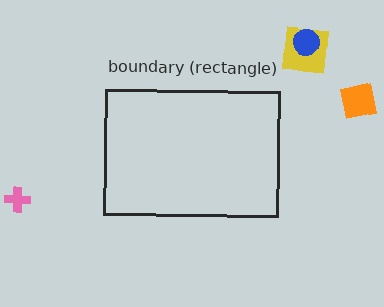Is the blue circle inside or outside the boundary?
Outside.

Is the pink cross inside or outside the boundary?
Outside.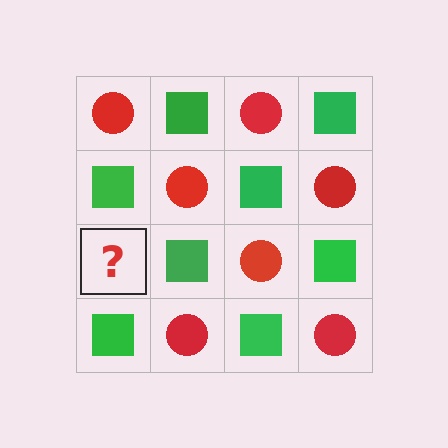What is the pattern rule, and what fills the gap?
The rule is that it alternates red circle and green square in a checkerboard pattern. The gap should be filled with a red circle.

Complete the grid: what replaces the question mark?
The question mark should be replaced with a red circle.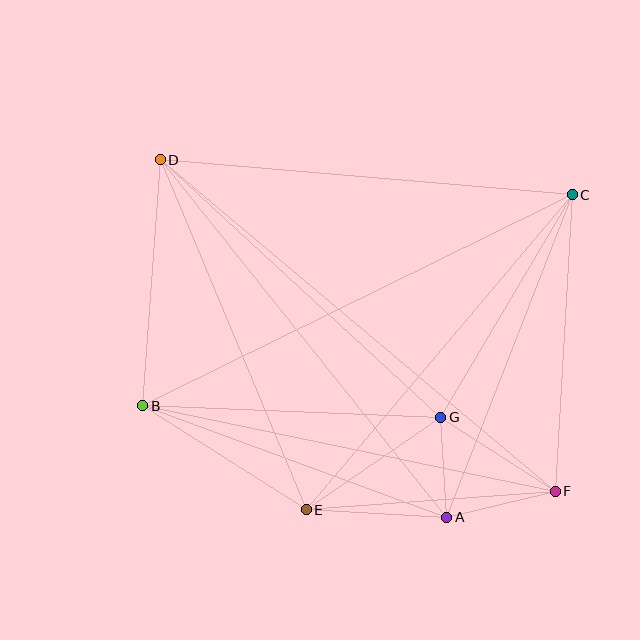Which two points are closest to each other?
Points A and G are closest to each other.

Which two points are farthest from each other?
Points D and F are farthest from each other.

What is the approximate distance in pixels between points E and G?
The distance between E and G is approximately 163 pixels.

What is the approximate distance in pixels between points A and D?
The distance between A and D is approximately 458 pixels.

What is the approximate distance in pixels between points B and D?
The distance between B and D is approximately 247 pixels.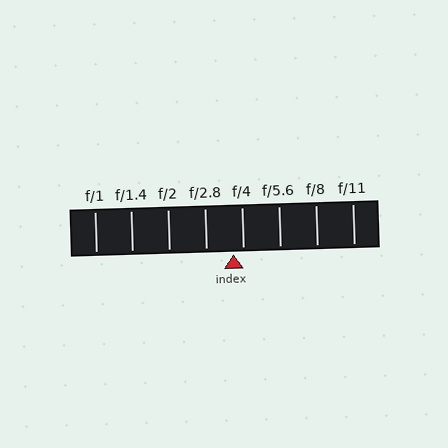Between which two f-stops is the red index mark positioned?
The index mark is between f/2.8 and f/4.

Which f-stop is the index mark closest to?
The index mark is closest to f/4.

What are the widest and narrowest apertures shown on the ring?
The widest aperture shown is f/1 and the narrowest is f/11.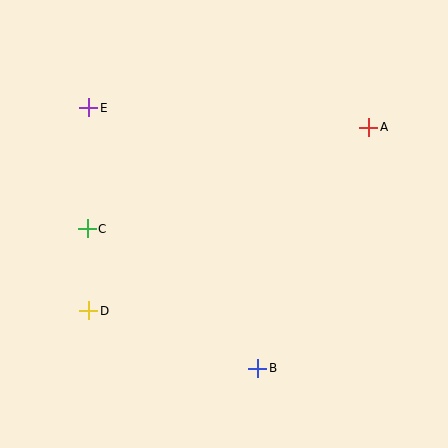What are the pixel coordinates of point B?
Point B is at (258, 368).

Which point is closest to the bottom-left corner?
Point D is closest to the bottom-left corner.